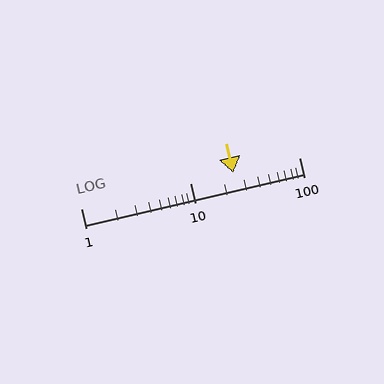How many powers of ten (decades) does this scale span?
The scale spans 2 decades, from 1 to 100.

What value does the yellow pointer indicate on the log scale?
The pointer indicates approximately 25.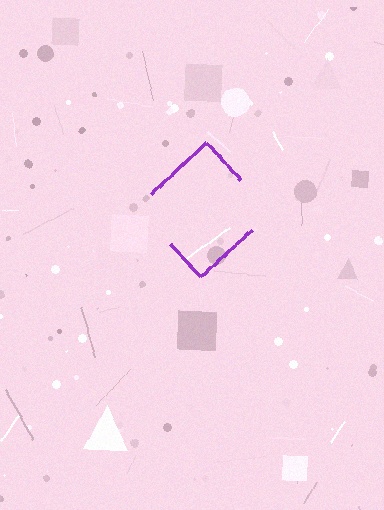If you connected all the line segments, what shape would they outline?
They would outline a diamond.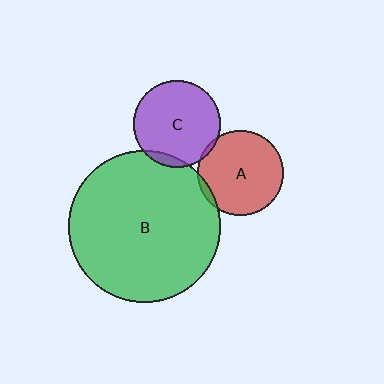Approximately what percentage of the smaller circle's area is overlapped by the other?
Approximately 5%.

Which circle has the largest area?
Circle B (green).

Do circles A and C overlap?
Yes.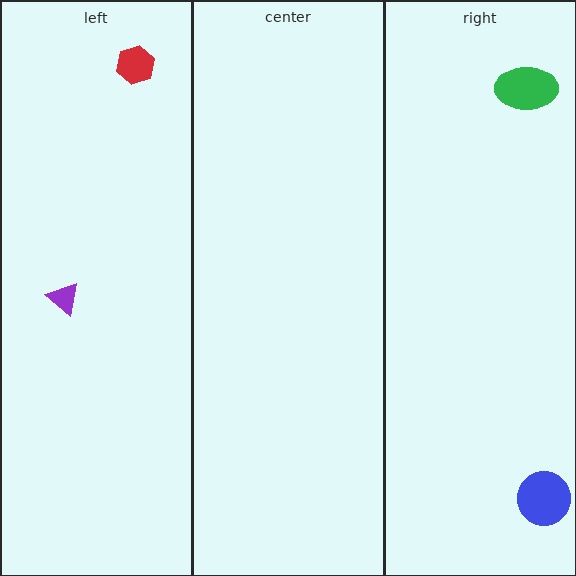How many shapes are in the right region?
2.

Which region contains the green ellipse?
The right region.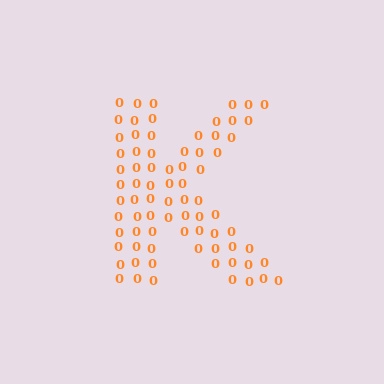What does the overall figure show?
The overall figure shows the letter K.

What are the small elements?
The small elements are digit 0's.